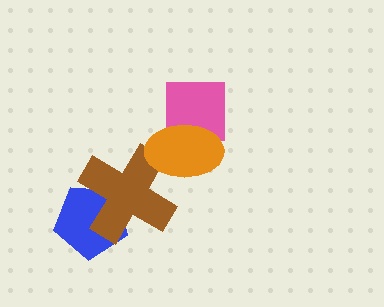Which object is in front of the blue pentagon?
The brown cross is in front of the blue pentagon.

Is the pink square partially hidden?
Yes, it is partially covered by another shape.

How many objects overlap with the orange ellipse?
2 objects overlap with the orange ellipse.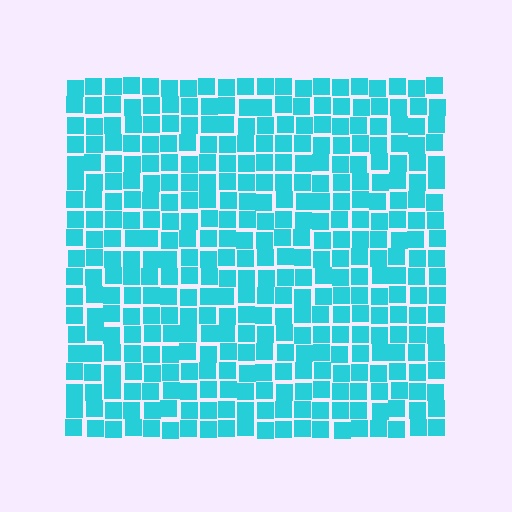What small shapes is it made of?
It is made of small squares.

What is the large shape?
The large shape is a square.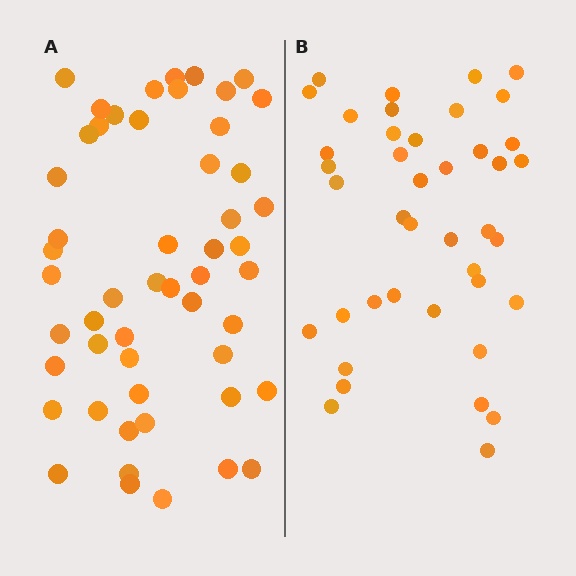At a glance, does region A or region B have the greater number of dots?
Region A (the left region) has more dots.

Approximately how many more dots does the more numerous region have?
Region A has roughly 12 or so more dots than region B.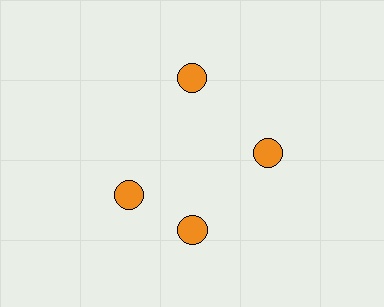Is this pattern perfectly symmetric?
No. The 4 orange circles are arranged in a ring, but one element near the 9 o'clock position is rotated out of alignment along the ring, breaking the 4-fold rotational symmetry.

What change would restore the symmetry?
The symmetry would be restored by rotating it back into even spacing with its neighbors so that all 4 circles sit at equal angles and equal distance from the center.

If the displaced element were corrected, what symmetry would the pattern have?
It would have 4-fold rotational symmetry — the pattern would map onto itself every 90 degrees.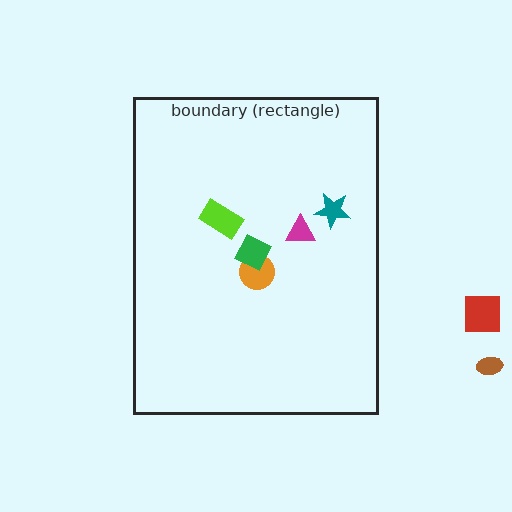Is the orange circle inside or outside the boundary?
Inside.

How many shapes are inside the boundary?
5 inside, 2 outside.